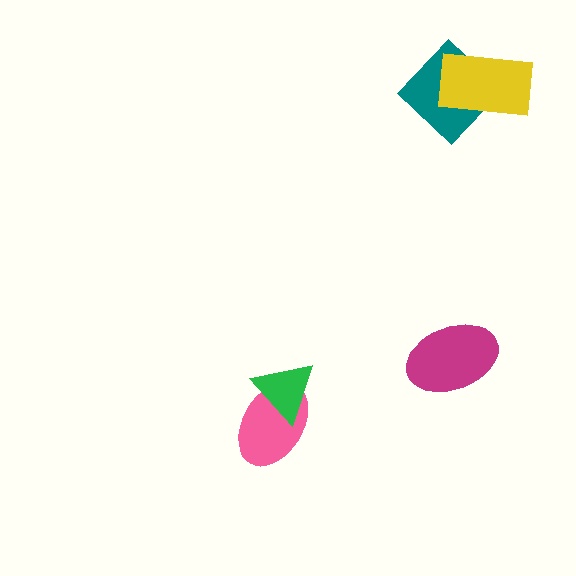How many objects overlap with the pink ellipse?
1 object overlaps with the pink ellipse.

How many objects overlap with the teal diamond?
1 object overlaps with the teal diamond.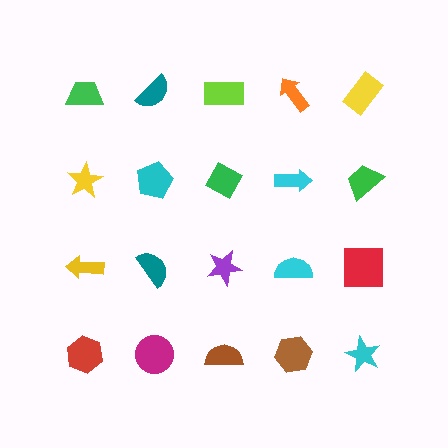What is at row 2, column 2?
A cyan pentagon.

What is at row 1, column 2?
A teal semicircle.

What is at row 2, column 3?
A green diamond.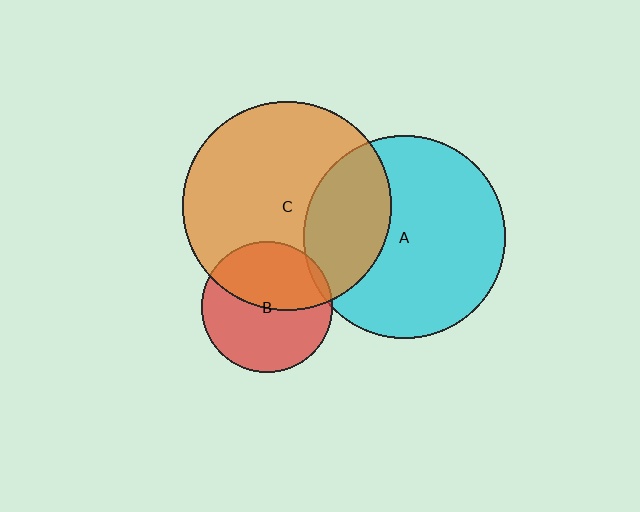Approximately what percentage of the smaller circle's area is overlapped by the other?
Approximately 30%.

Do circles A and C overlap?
Yes.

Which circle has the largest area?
Circle C (orange).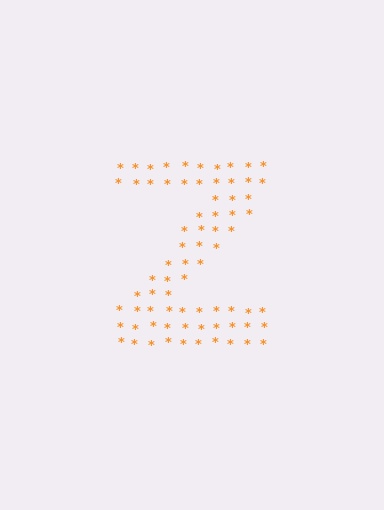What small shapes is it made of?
It is made of small asterisks.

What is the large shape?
The large shape is the letter Z.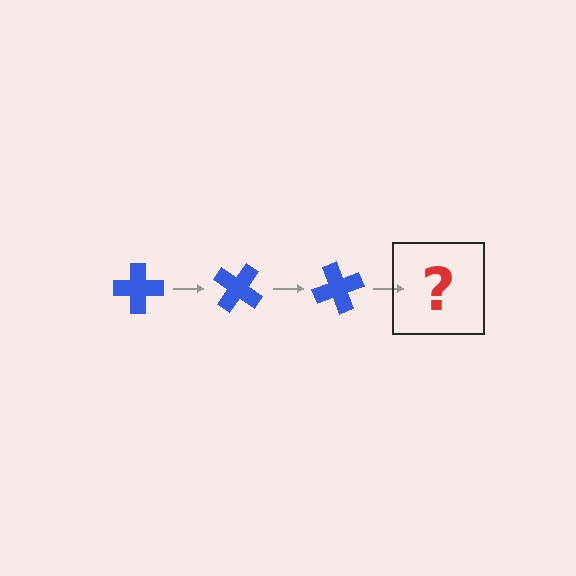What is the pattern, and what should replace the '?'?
The pattern is that the cross rotates 35 degrees each step. The '?' should be a blue cross rotated 105 degrees.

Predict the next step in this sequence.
The next step is a blue cross rotated 105 degrees.